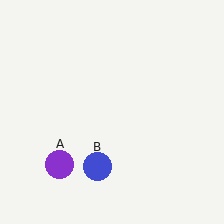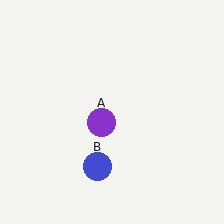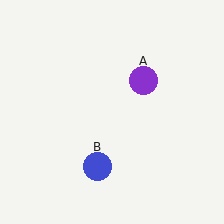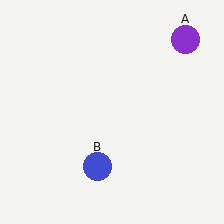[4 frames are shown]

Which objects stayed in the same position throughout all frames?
Blue circle (object B) remained stationary.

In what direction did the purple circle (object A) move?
The purple circle (object A) moved up and to the right.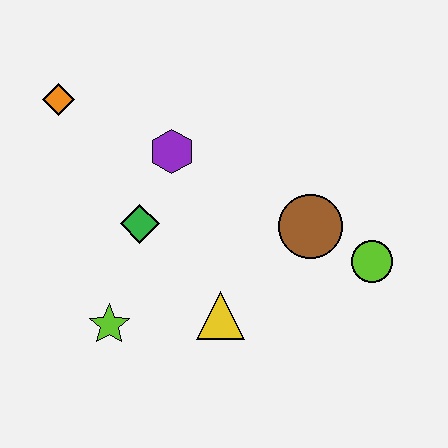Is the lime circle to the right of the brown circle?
Yes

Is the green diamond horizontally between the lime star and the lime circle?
Yes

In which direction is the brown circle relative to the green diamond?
The brown circle is to the right of the green diamond.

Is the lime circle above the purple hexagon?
No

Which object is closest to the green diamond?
The purple hexagon is closest to the green diamond.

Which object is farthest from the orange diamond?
The lime circle is farthest from the orange diamond.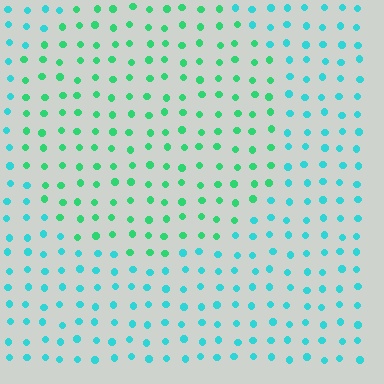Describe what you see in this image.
The image is filled with small cyan elements in a uniform arrangement. A circle-shaped region is visible where the elements are tinted to a slightly different hue, forming a subtle color boundary.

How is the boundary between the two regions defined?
The boundary is defined purely by a slight shift in hue (about 36 degrees). Spacing, size, and orientation are identical on both sides.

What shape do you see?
I see a circle.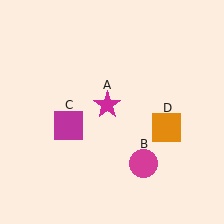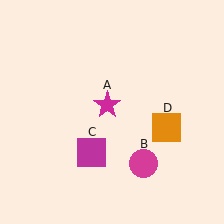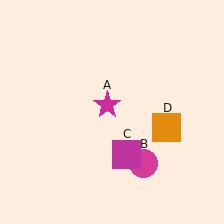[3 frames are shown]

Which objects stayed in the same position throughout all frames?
Magenta star (object A) and magenta circle (object B) and orange square (object D) remained stationary.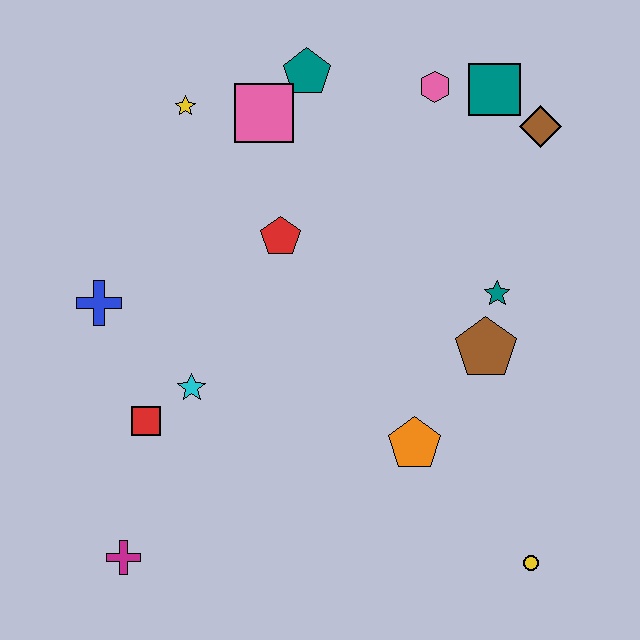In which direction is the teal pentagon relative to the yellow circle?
The teal pentagon is above the yellow circle.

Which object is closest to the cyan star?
The red square is closest to the cyan star.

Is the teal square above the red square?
Yes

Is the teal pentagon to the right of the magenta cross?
Yes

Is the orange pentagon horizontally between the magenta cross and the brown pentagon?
Yes